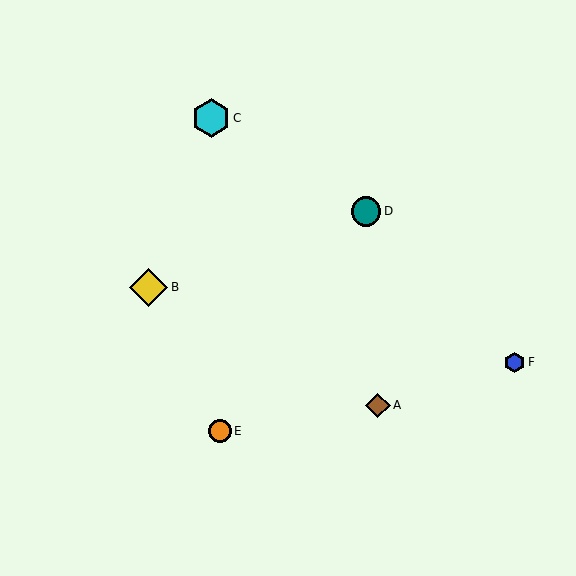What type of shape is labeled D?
Shape D is a teal circle.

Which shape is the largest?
The yellow diamond (labeled B) is the largest.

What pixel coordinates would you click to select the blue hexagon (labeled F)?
Click at (514, 362) to select the blue hexagon F.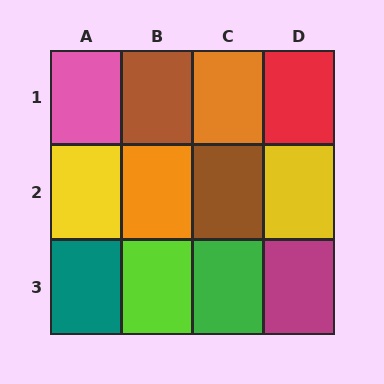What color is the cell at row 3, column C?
Green.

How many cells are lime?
1 cell is lime.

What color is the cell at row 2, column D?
Yellow.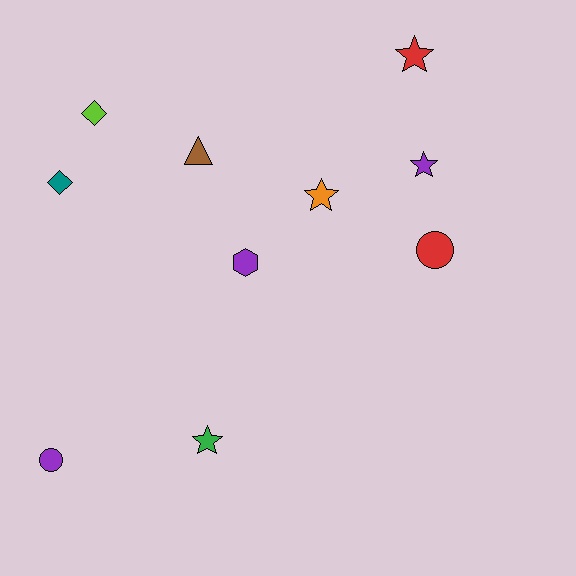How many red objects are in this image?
There are 2 red objects.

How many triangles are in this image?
There is 1 triangle.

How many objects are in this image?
There are 10 objects.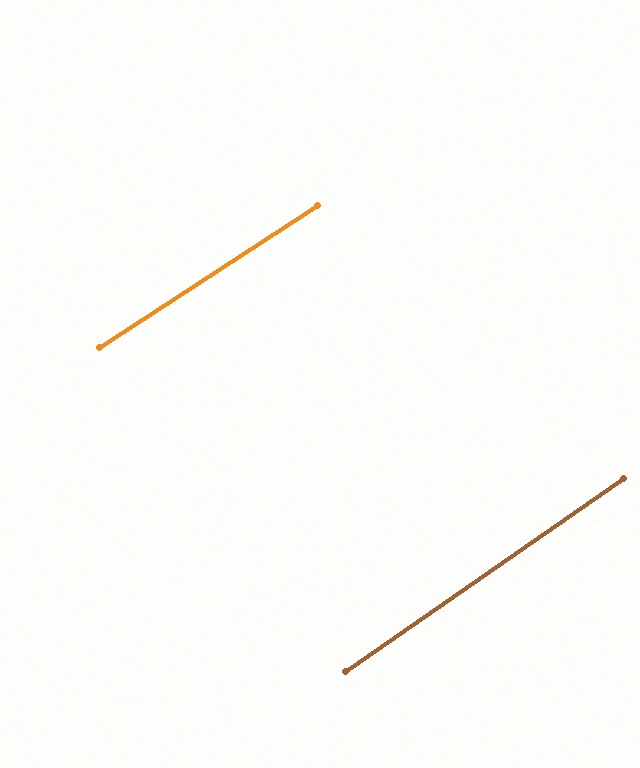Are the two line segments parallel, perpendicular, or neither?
Parallel — their directions differ by only 1.6°.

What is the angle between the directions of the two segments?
Approximately 2 degrees.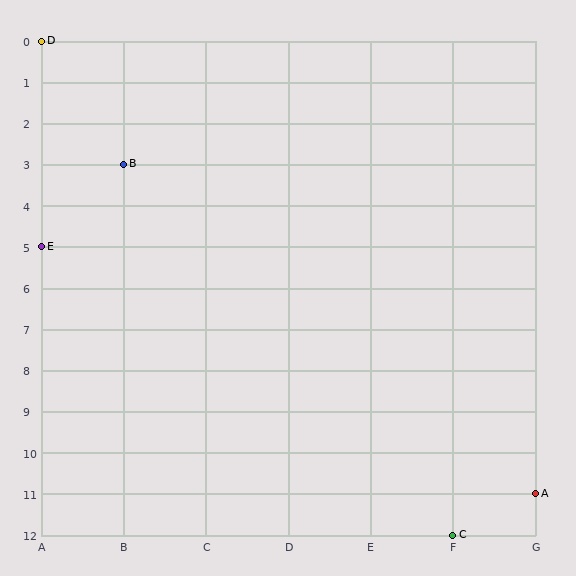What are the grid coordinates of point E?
Point E is at grid coordinates (A, 5).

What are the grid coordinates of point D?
Point D is at grid coordinates (A, 0).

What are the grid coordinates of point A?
Point A is at grid coordinates (G, 11).